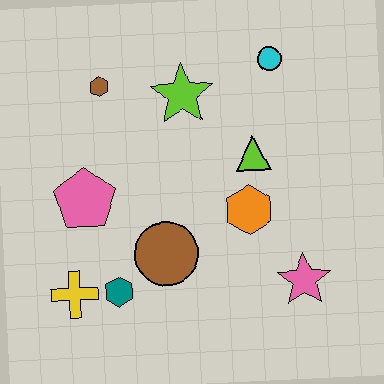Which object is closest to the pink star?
The orange hexagon is closest to the pink star.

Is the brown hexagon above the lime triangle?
Yes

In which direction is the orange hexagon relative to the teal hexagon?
The orange hexagon is to the right of the teal hexagon.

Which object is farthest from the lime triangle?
The yellow cross is farthest from the lime triangle.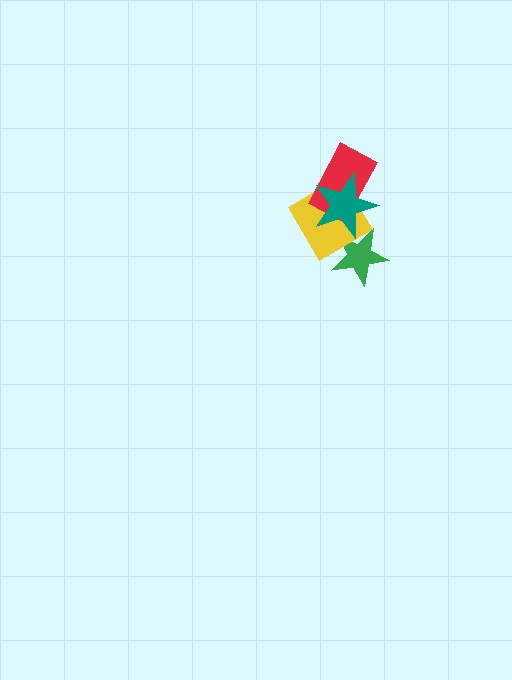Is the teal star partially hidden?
No, no other shape covers it.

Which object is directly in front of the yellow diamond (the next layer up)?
The red rectangle is directly in front of the yellow diamond.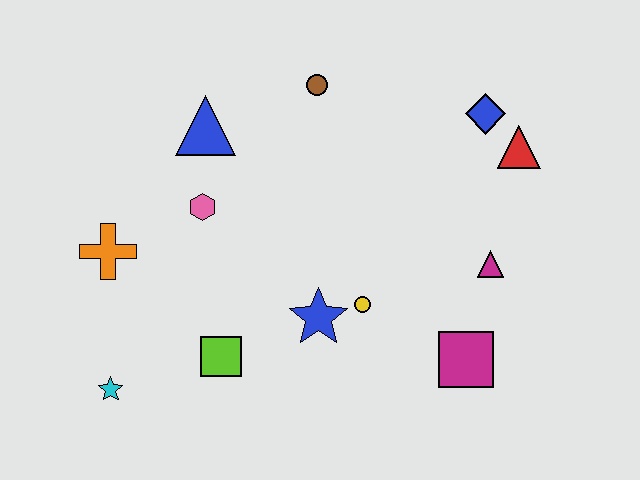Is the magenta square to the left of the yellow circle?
No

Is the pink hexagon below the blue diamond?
Yes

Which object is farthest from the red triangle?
The cyan star is farthest from the red triangle.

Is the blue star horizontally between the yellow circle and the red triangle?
No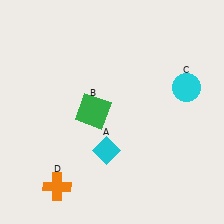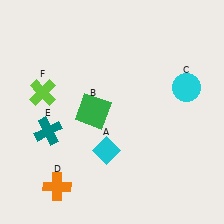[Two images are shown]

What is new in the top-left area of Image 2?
A lime cross (F) was added in the top-left area of Image 2.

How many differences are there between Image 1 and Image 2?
There are 2 differences between the two images.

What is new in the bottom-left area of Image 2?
A teal cross (E) was added in the bottom-left area of Image 2.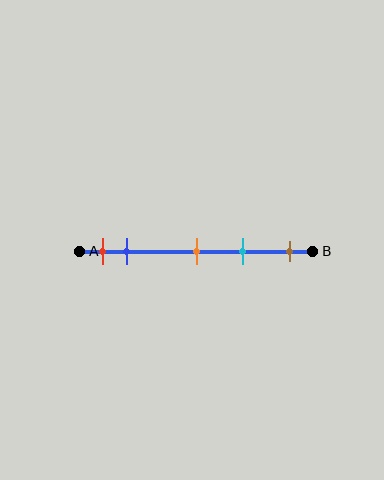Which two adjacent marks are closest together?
The red and blue marks are the closest adjacent pair.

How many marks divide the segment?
There are 5 marks dividing the segment.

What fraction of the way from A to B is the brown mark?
The brown mark is approximately 90% (0.9) of the way from A to B.